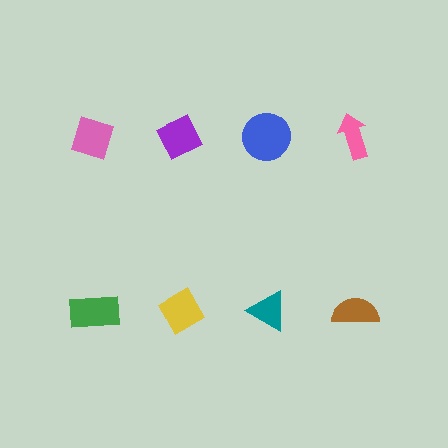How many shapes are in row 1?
4 shapes.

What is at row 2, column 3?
A teal triangle.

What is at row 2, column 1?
A green rectangle.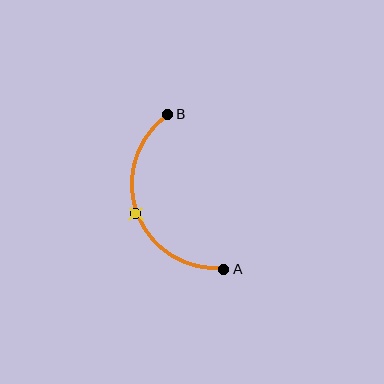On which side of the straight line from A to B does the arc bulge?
The arc bulges to the left of the straight line connecting A and B.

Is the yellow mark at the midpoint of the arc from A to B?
Yes. The yellow mark lies on the arc at equal arc-length from both A and B — it is the arc midpoint.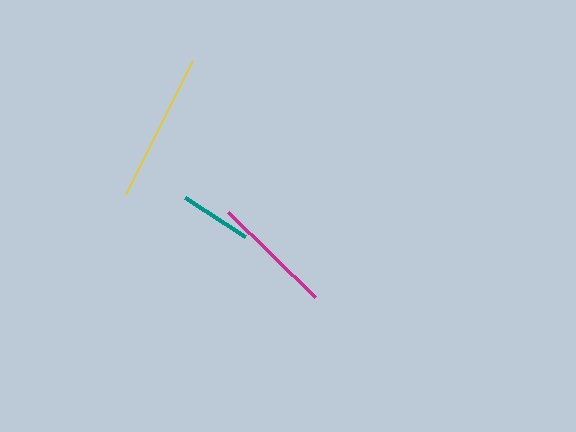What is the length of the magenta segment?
The magenta segment is approximately 122 pixels long.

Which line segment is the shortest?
The teal line is the shortest at approximately 72 pixels.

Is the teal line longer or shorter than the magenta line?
The magenta line is longer than the teal line.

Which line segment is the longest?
The yellow line is the longest at approximately 149 pixels.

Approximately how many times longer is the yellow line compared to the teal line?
The yellow line is approximately 2.1 times the length of the teal line.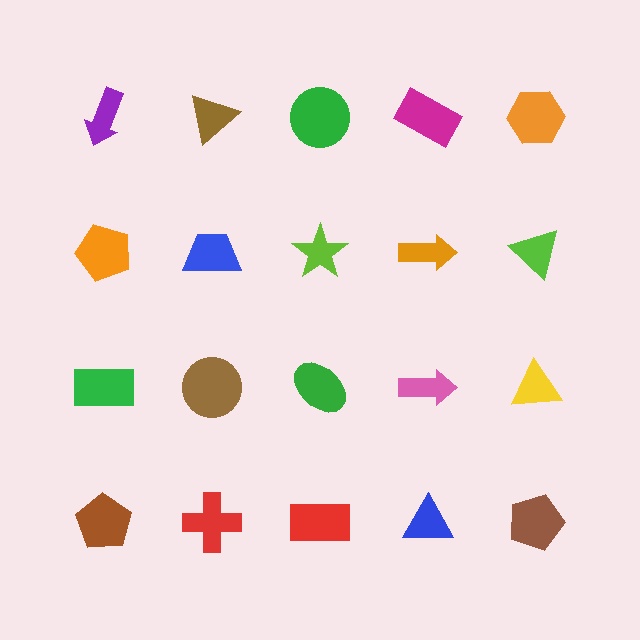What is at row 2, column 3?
A lime star.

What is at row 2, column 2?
A blue trapezoid.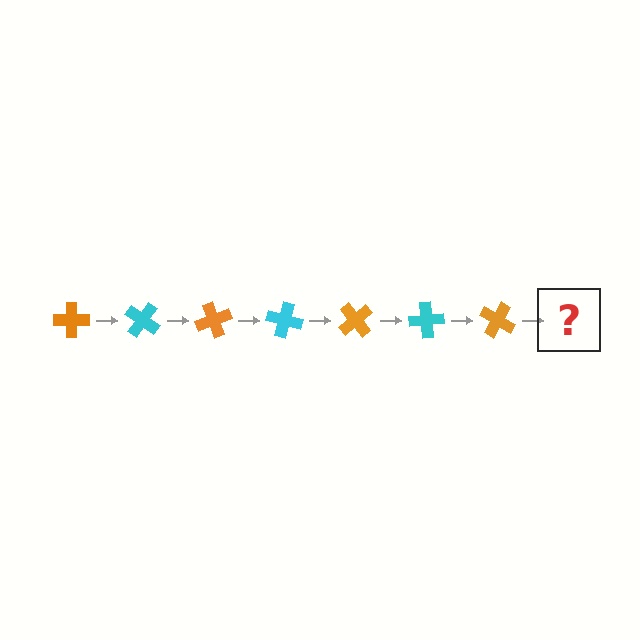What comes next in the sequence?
The next element should be a cyan cross, rotated 245 degrees from the start.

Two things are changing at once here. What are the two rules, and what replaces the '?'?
The two rules are that it rotates 35 degrees each step and the color cycles through orange and cyan. The '?' should be a cyan cross, rotated 245 degrees from the start.